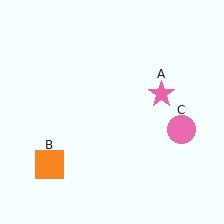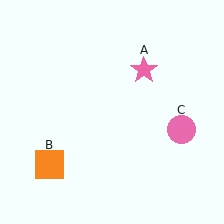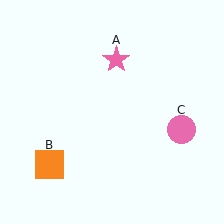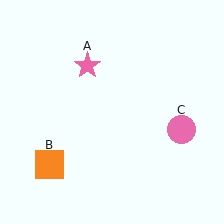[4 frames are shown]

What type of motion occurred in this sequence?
The pink star (object A) rotated counterclockwise around the center of the scene.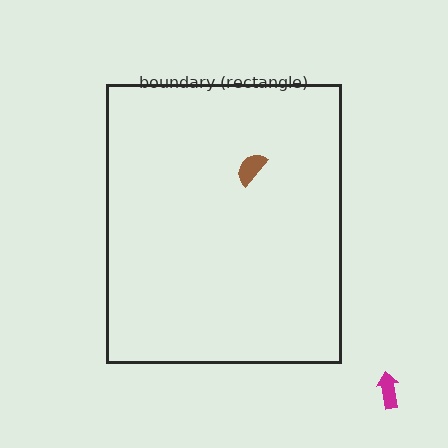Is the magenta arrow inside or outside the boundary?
Outside.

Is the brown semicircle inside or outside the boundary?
Inside.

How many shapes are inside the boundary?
1 inside, 1 outside.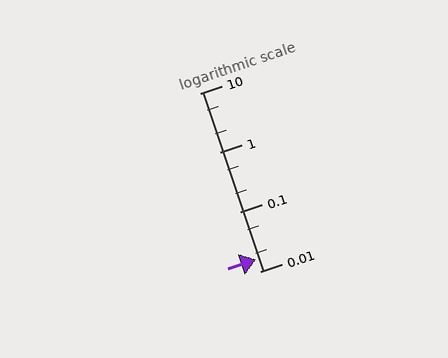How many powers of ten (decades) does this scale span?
The scale spans 3 decades, from 0.01 to 10.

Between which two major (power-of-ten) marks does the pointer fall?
The pointer is between 0.01 and 0.1.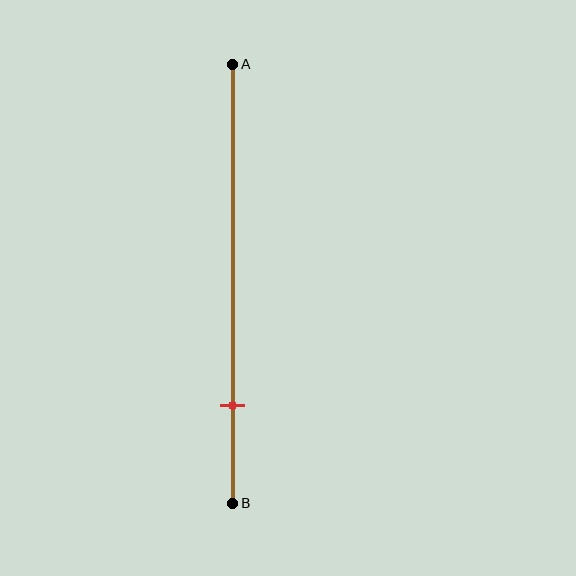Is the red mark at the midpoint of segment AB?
No, the mark is at about 80% from A, not at the 50% midpoint.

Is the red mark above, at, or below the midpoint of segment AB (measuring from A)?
The red mark is below the midpoint of segment AB.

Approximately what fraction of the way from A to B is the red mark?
The red mark is approximately 80% of the way from A to B.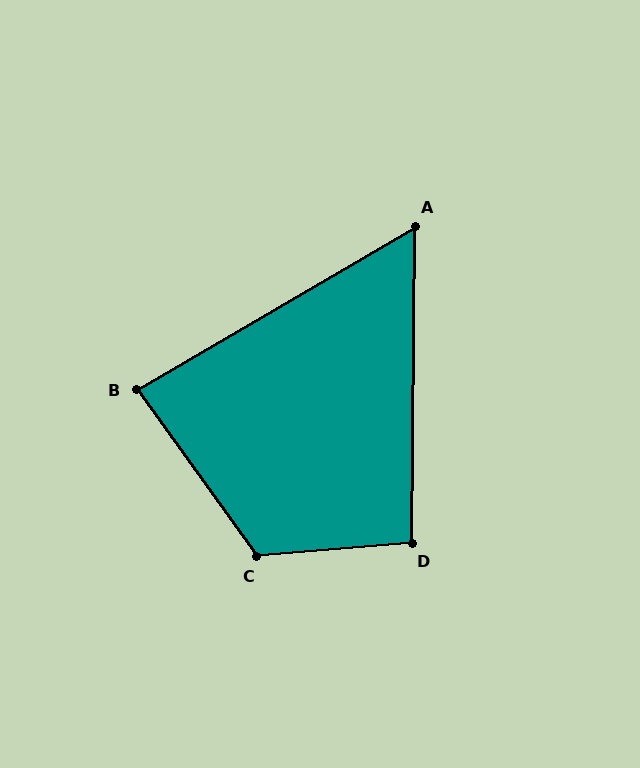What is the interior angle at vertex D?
Approximately 96 degrees (obtuse).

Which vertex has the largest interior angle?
C, at approximately 121 degrees.